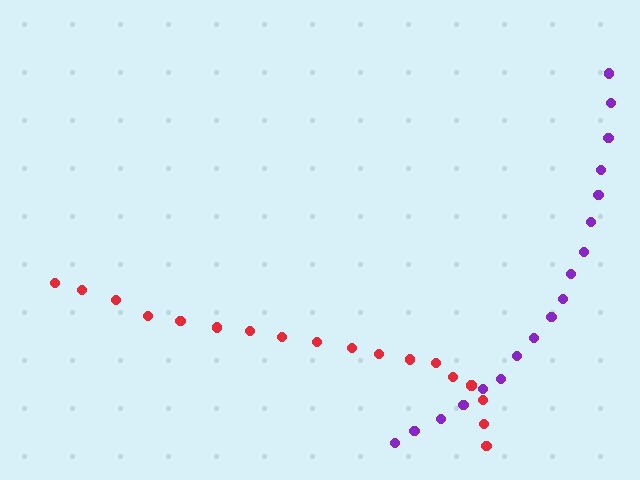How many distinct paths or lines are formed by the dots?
There are 2 distinct paths.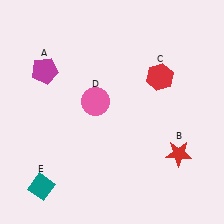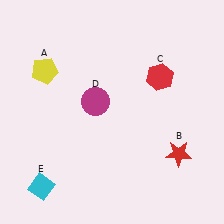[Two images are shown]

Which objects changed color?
A changed from magenta to yellow. D changed from pink to magenta. E changed from teal to cyan.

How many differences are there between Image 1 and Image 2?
There are 3 differences between the two images.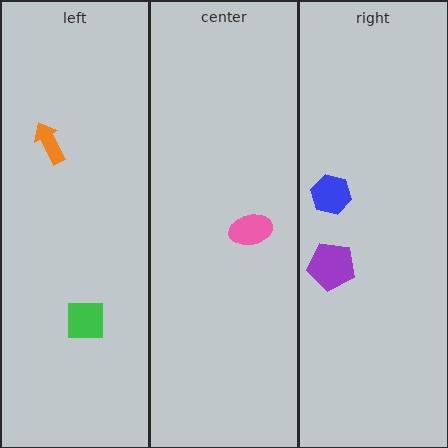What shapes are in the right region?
The purple pentagon, the blue hexagon.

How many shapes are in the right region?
2.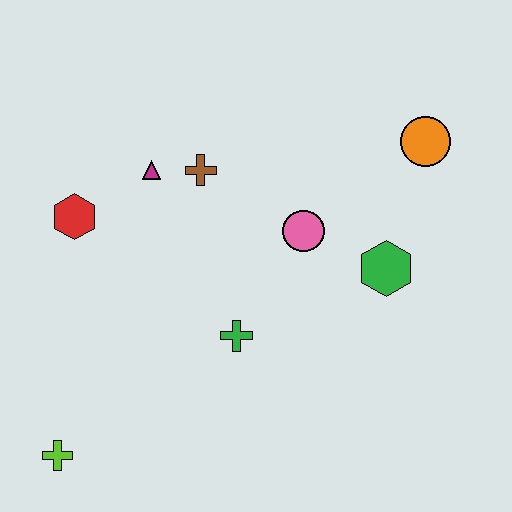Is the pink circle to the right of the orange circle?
No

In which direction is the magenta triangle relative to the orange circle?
The magenta triangle is to the left of the orange circle.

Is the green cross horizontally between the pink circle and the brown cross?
Yes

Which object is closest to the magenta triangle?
The brown cross is closest to the magenta triangle.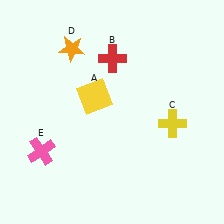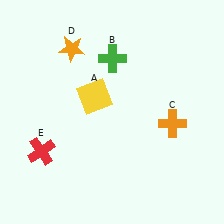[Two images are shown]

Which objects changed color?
B changed from red to green. C changed from yellow to orange. E changed from pink to red.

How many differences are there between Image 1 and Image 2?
There are 3 differences between the two images.